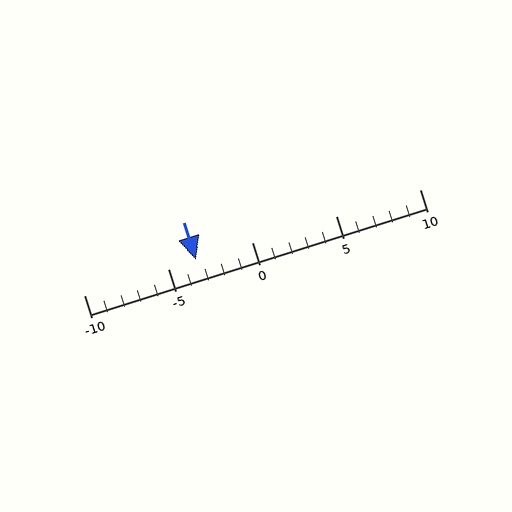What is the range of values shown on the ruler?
The ruler shows values from -10 to 10.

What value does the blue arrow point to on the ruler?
The blue arrow points to approximately -3.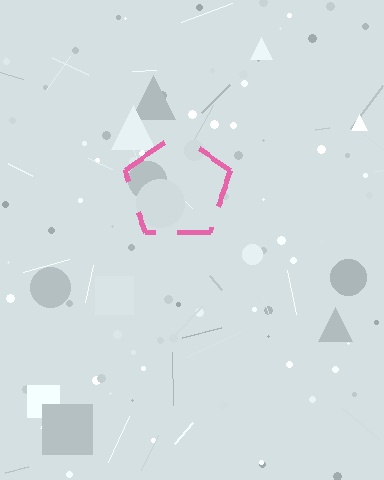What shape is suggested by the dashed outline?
The dashed outline suggests a pentagon.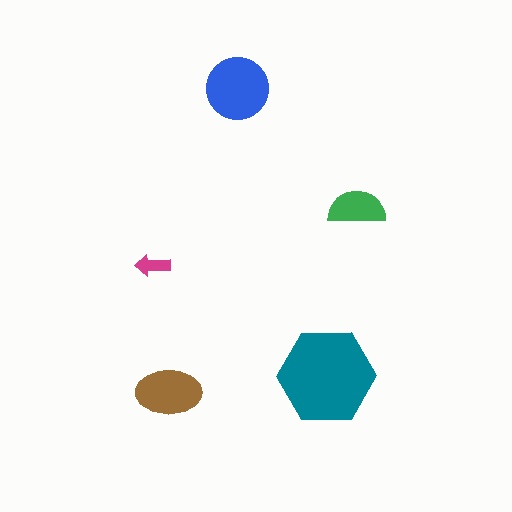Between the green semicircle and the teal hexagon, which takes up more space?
The teal hexagon.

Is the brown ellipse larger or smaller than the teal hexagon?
Smaller.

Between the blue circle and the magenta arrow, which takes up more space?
The blue circle.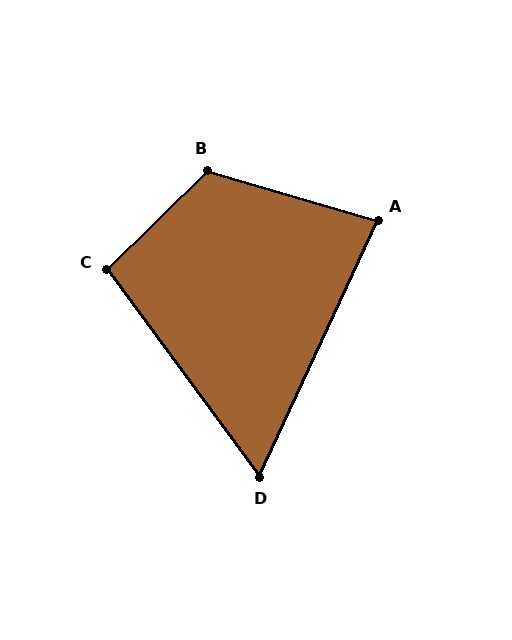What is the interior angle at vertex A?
Approximately 82 degrees (acute).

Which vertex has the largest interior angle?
B, at approximately 119 degrees.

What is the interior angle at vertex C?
Approximately 98 degrees (obtuse).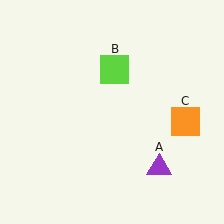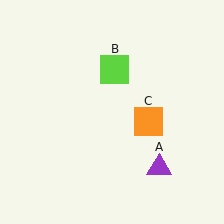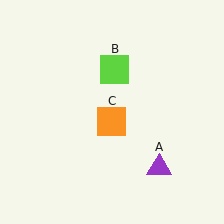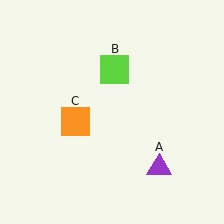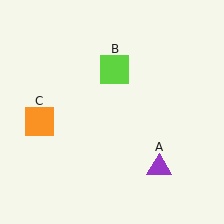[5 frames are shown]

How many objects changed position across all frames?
1 object changed position: orange square (object C).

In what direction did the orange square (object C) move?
The orange square (object C) moved left.